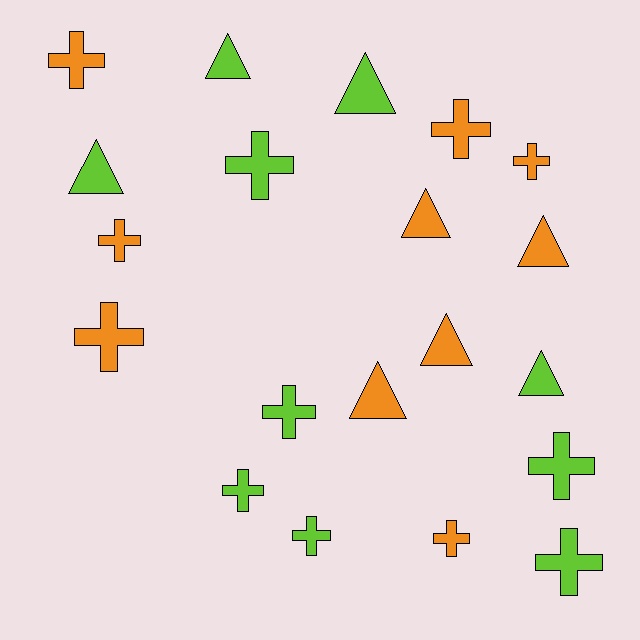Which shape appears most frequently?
Cross, with 12 objects.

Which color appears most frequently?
Lime, with 10 objects.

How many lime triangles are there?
There are 4 lime triangles.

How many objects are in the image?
There are 20 objects.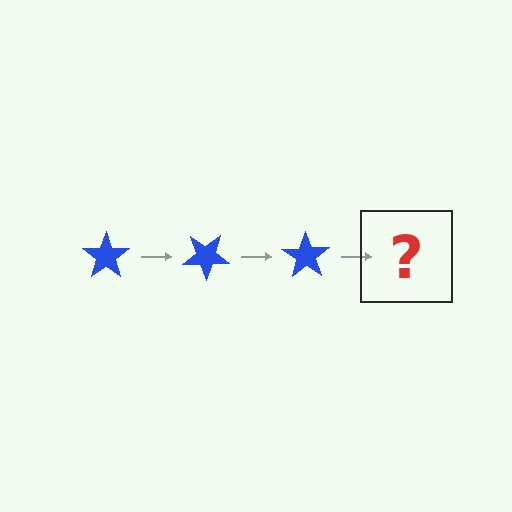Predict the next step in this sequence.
The next step is a blue star rotated 105 degrees.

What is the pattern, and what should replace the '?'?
The pattern is that the star rotates 35 degrees each step. The '?' should be a blue star rotated 105 degrees.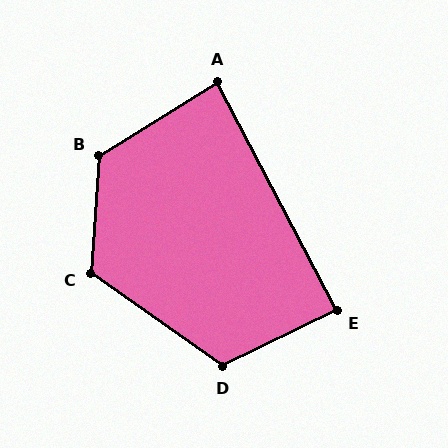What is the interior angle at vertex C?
Approximately 121 degrees (obtuse).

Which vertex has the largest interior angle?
B, at approximately 126 degrees.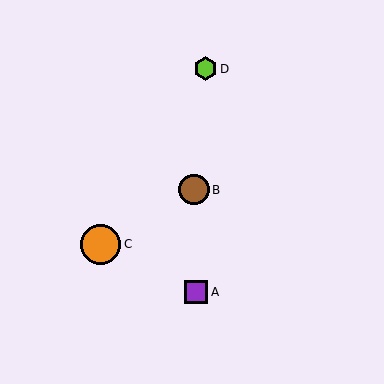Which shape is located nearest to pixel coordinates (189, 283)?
The purple square (labeled A) at (196, 292) is nearest to that location.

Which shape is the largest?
The orange circle (labeled C) is the largest.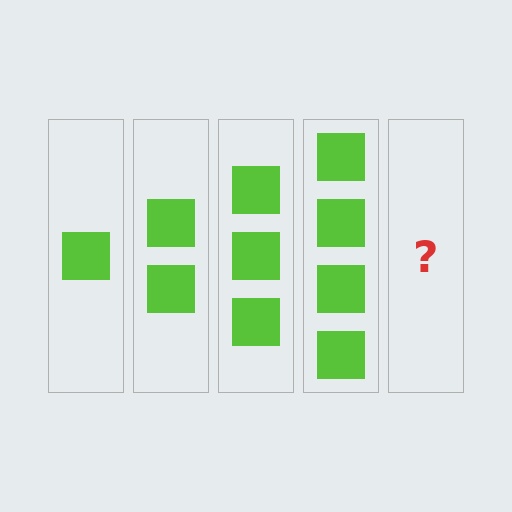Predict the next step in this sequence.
The next step is 5 squares.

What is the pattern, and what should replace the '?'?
The pattern is that each step adds one more square. The '?' should be 5 squares.